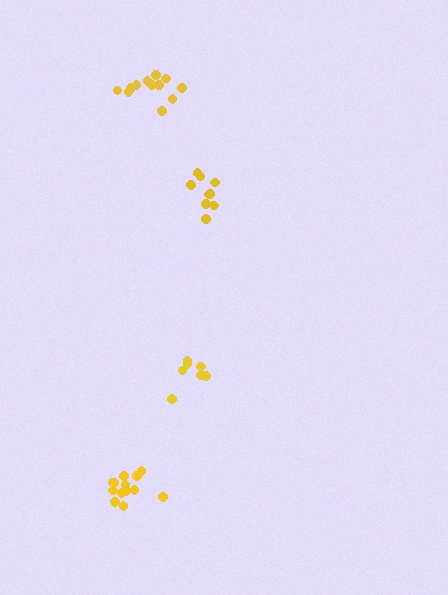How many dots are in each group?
Group 1: 13 dots, Group 2: 12 dots, Group 3: 9 dots, Group 4: 7 dots (41 total).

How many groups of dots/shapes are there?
There are 4 groups.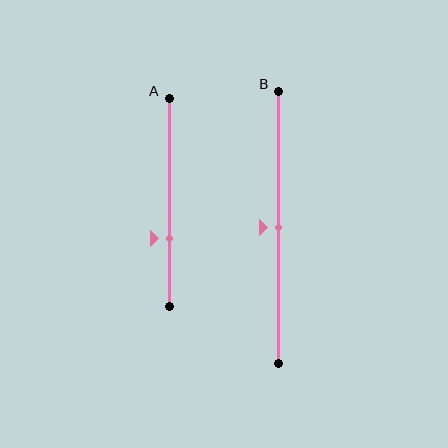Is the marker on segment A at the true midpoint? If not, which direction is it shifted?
No, the marker on segment A is shifted downward by about 17% of the segment length.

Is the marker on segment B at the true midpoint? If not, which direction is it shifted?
Yes, the marker on segment B is at the true midpoint.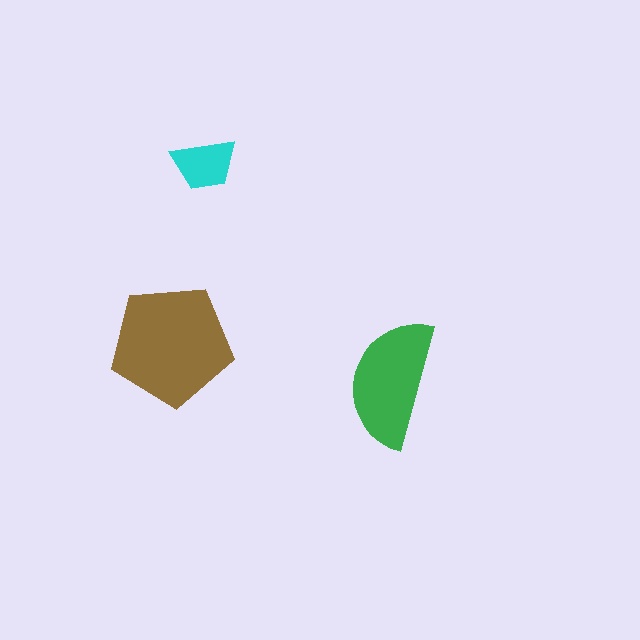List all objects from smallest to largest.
The cyan trapezoid, the green semicircle, the brown pentagon.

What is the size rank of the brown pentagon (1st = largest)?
1st.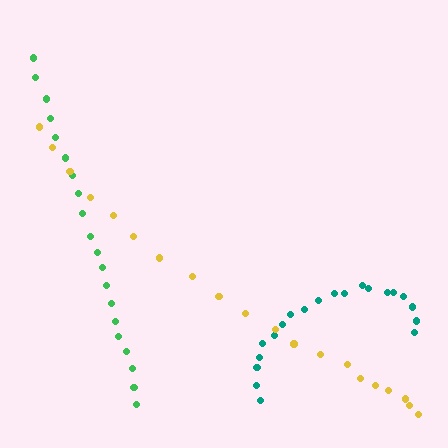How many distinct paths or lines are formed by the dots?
There are 3 distinct paths.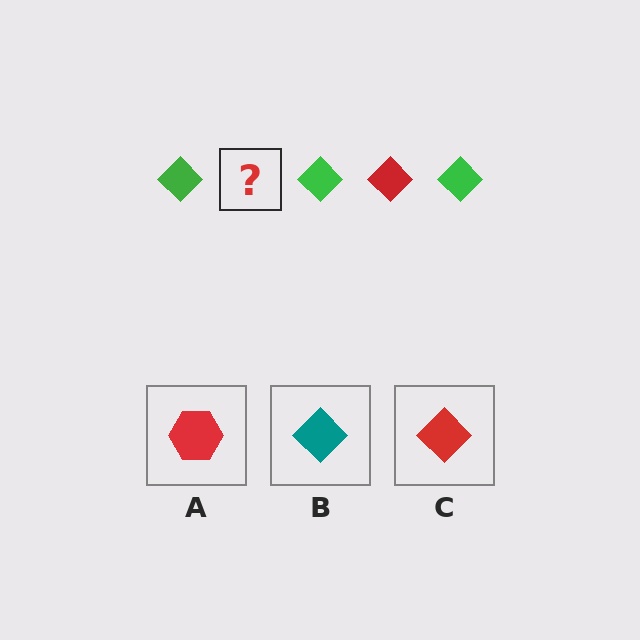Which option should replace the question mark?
Option C.